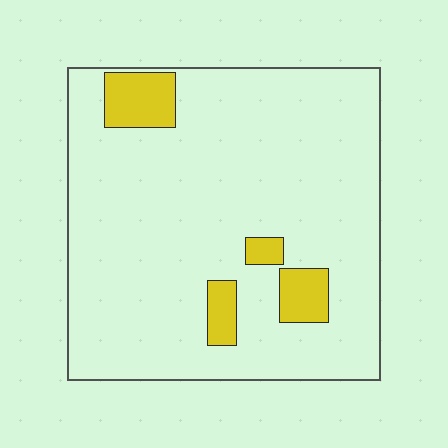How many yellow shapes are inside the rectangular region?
4.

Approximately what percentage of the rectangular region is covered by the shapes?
Approximately 10%.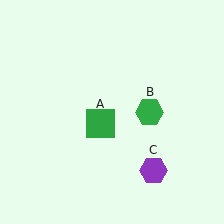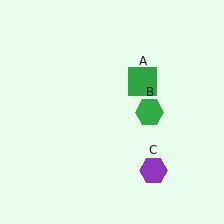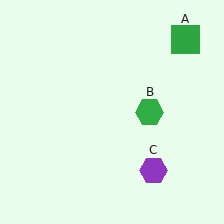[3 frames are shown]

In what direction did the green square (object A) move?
The green square (object A) moved up and to the right.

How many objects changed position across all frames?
1 object changed position: green square (object A).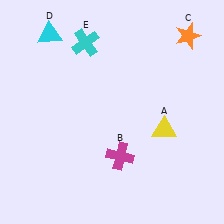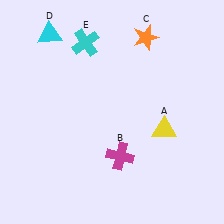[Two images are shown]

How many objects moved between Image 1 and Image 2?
1 object moved between the two images.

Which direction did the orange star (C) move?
The orange star (C) moved left.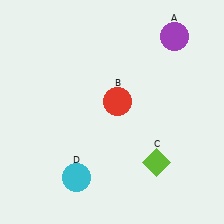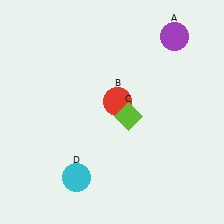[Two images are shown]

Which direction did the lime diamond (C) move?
The lime diamond (C) moved up.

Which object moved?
The lime diamond (C) moved up.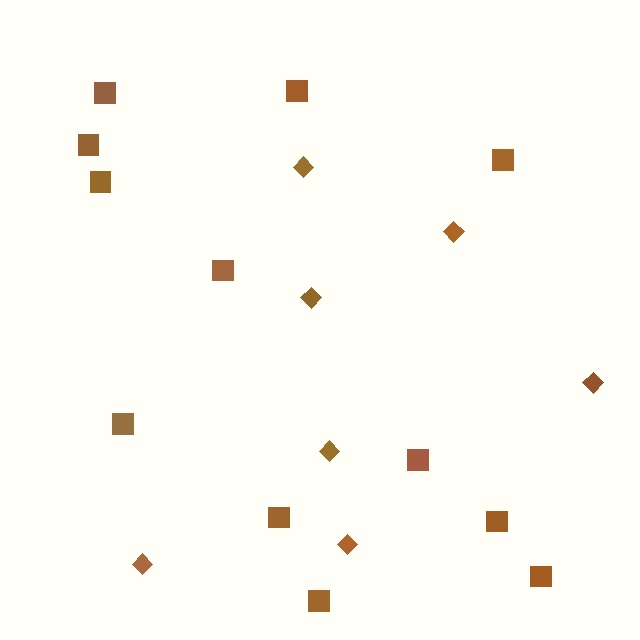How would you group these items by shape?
There are 2 groups: one group of diamonds (7) and one group of squares (12).